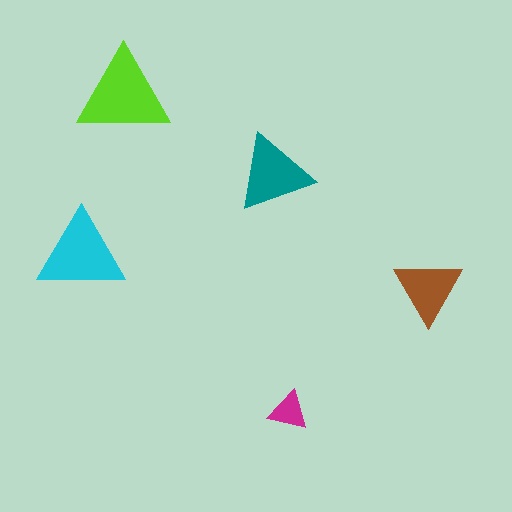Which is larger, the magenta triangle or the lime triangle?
The lime one.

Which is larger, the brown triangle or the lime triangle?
The lime one.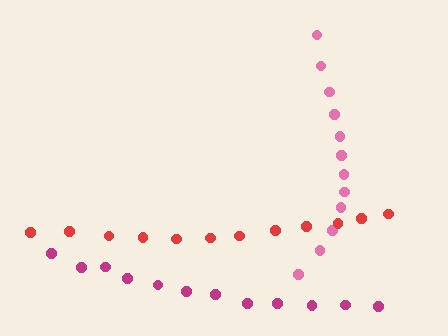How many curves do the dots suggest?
There are 3 distinct paths.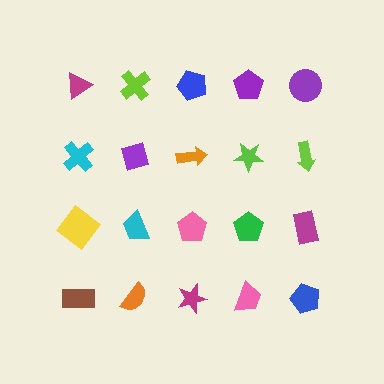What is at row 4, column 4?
A pink trapezoid.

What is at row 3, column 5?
A magenta rectangle.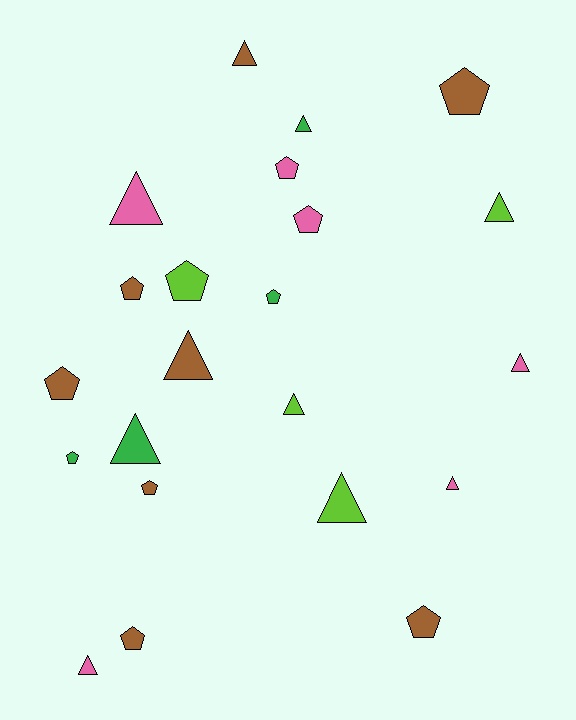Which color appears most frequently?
Brown, with 8 objects.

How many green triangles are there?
There are 2 green triangles.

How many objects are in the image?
There are 22 objects.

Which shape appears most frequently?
Triangle, with 11 objects.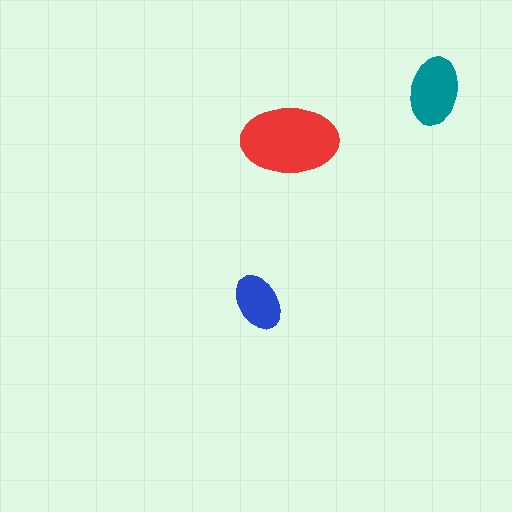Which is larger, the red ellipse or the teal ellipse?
The red one.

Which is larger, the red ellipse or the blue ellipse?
The red one.